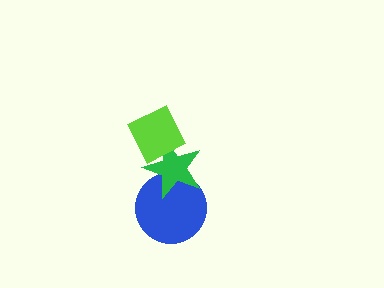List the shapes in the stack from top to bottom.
From top to bottom: the lime diamond, the green star, the blue circle.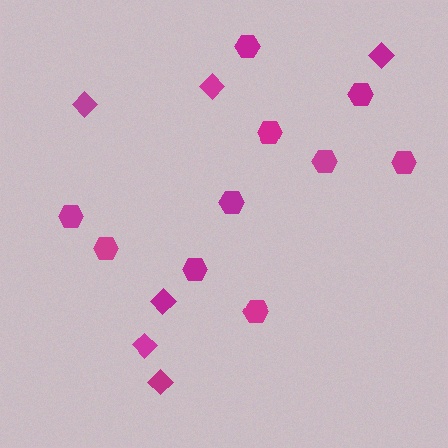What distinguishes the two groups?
There are 2 groups: one group of diamonds (6) and one group of hexagons (10).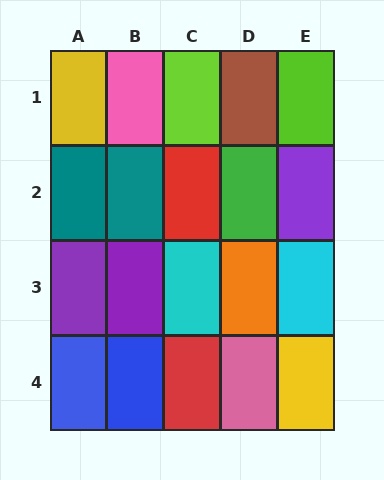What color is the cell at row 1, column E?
Lime.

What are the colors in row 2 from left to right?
Teal, teal, red, green, purple.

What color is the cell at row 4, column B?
Blue.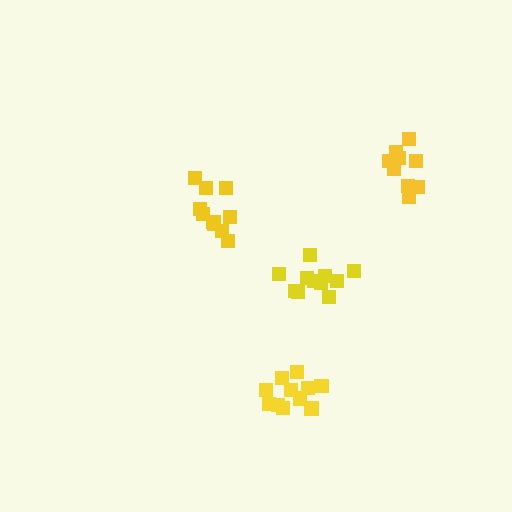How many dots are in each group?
Group 1: 11 dots, Group 2: 10 dots, Group 3: 9 dots, Group 4: 11 dots (41 total).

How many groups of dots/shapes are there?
There are 4 groups.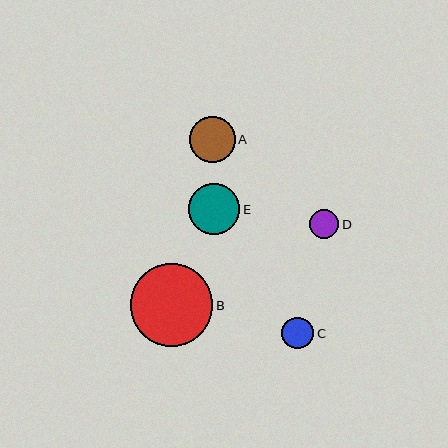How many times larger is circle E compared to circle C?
Circle E is approximately 1.6 times the size of circle C.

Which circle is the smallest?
Circle D is the smallest with a size of approximately 29 pixels.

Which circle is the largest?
Circle B is the largest with a size of approximately 83 pixels.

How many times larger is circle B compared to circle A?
Circle B is approximately 1.8 times the size of circle A.